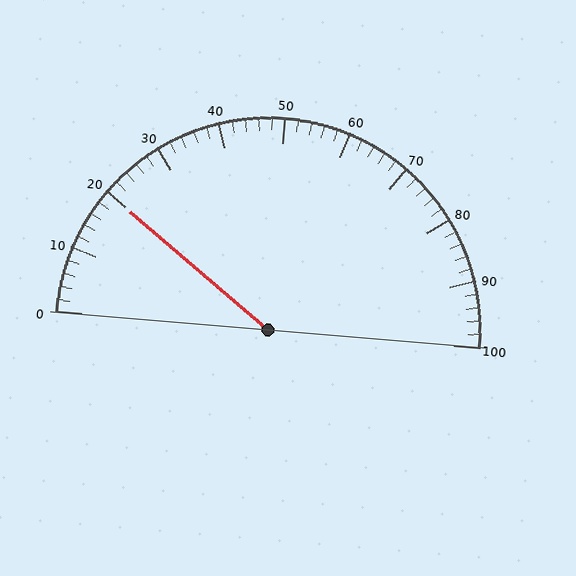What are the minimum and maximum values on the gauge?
The gauge ranges from 0 to 100.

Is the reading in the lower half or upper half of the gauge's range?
The reading is in the lower half of the range (0 to 100).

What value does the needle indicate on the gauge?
The needle indicates approximately 20.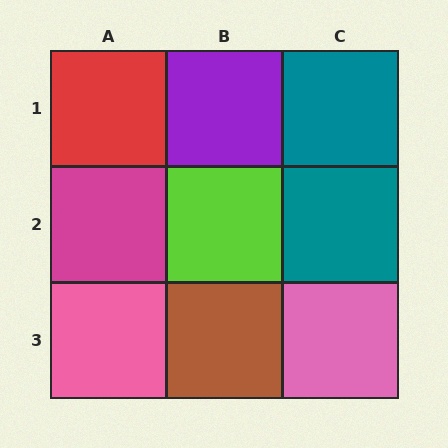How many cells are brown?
1 cell is brown.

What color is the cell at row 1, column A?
Red.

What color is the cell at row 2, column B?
Lime.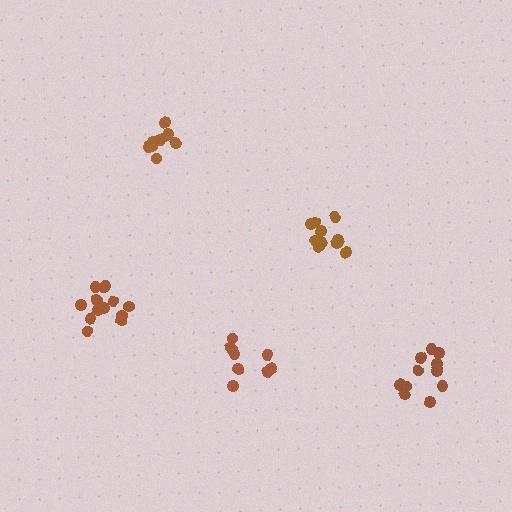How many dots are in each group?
Group 1: 13 dots, Group 2: 9 dots, Group 3: 9 dots, Group 4: 10 dots, Group 5: 12 dots (53 total).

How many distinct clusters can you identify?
There are 5 distinct clusters.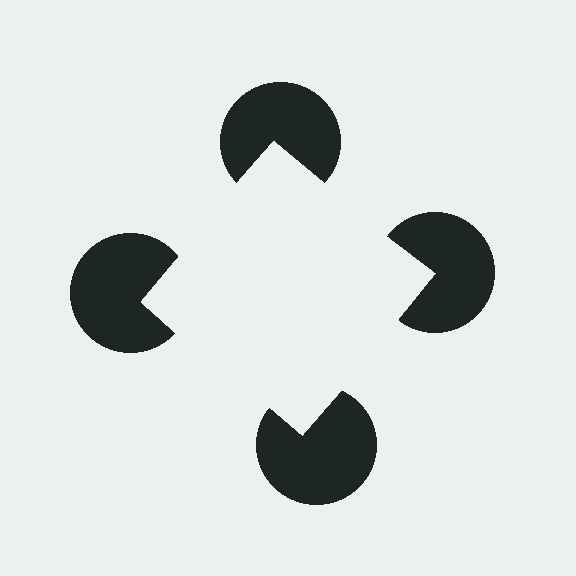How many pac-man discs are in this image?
There are 4 — one at each vertex of the illusory square.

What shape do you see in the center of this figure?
An illusory square — its edges are inferred from the aligned wedge cuts in the pac-man discs, not physically drawn.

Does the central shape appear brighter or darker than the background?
It typically appears slightly brighter than the background, even though no actual brightness change is drawn.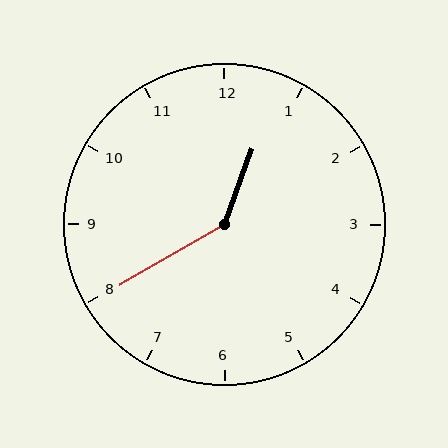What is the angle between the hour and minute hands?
Approximately 140 degrees.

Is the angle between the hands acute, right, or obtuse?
It is obtuse.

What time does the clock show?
12:40.